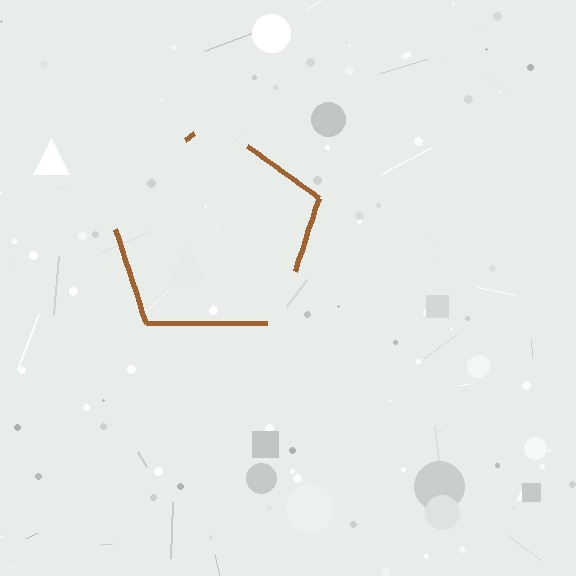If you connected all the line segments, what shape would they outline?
They would outline a pentagon.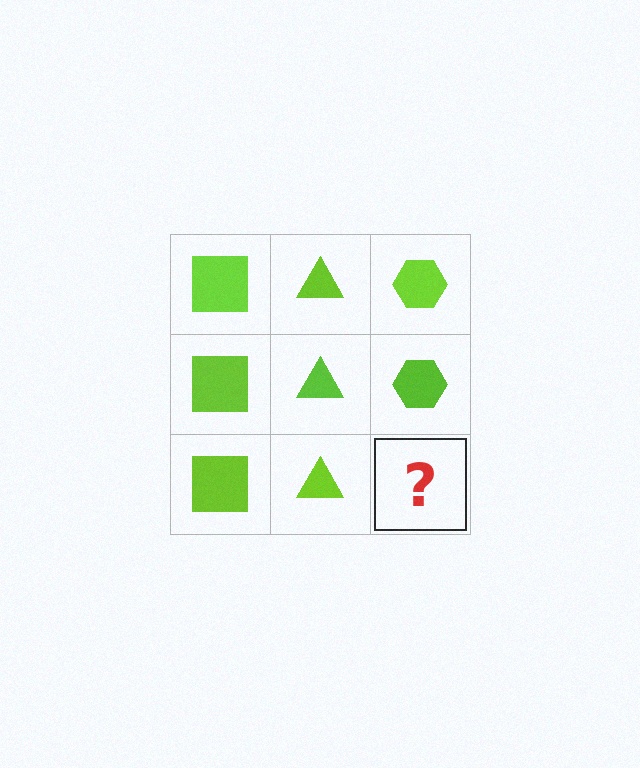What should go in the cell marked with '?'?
The missing cell should contain a lime hexagon.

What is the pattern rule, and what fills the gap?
The rule is that each column has a consistent shape. The gap should be filled with a lime hexagon.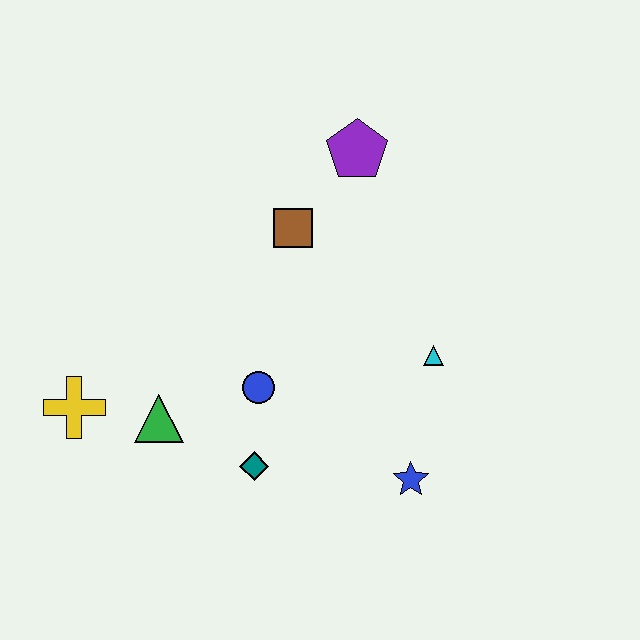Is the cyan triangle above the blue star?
Yes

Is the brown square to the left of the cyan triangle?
Yes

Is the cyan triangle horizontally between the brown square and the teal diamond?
No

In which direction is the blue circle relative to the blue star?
The blue circle is to the left of the blue star.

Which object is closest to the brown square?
The purple pentagon is closest to the brown square.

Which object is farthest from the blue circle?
The purple pentagon is farthest from the blue circle.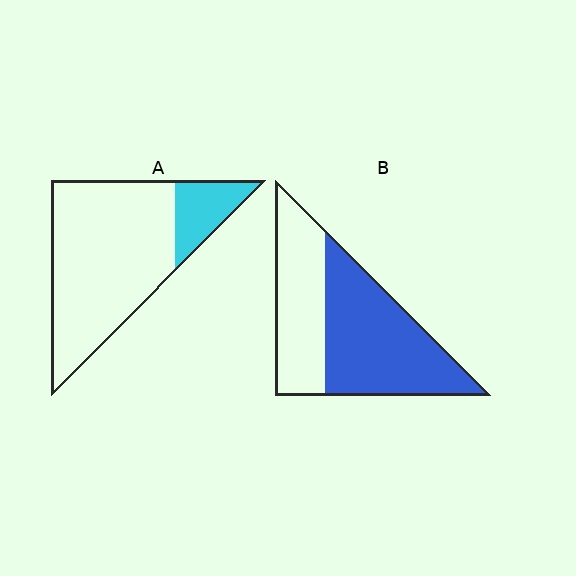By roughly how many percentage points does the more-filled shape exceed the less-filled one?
By roughly 40 percentage points (B over A).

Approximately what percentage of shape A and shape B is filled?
A is approximately 20% and B is approximately 60%.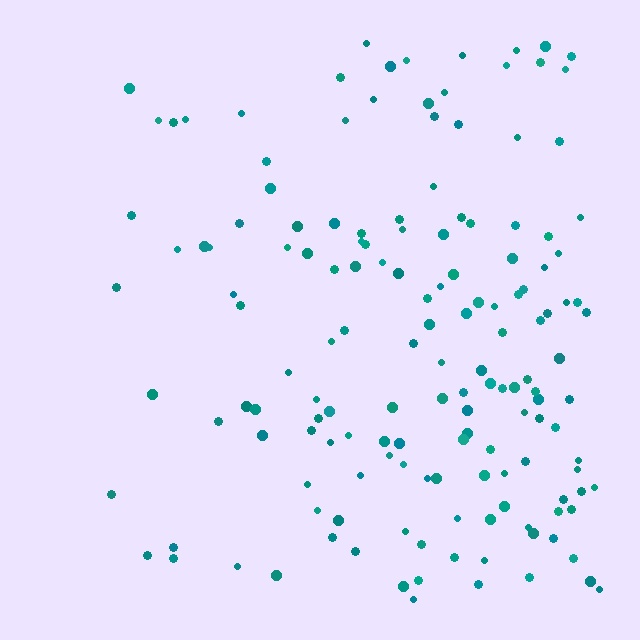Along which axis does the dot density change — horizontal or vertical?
Horizontal.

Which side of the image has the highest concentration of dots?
The right.